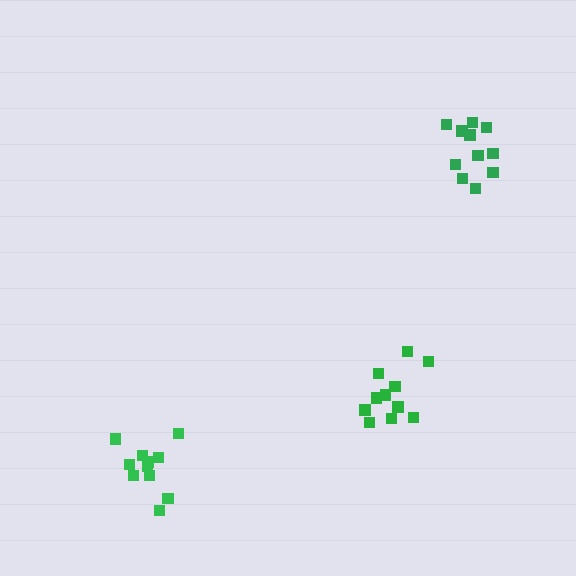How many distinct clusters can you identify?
There are 3 distinct clusters.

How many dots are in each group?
Group 1: 11 dots, Group 2: 11 dots, Group 3: 11 dots (33 total).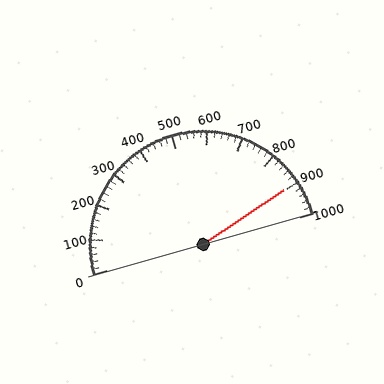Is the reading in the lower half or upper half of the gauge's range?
The reading is in the upper half of the range (0 to 1000).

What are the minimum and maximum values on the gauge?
The gauge ranges from 0 to 1000.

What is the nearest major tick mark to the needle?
The nearest major tick mark is 900.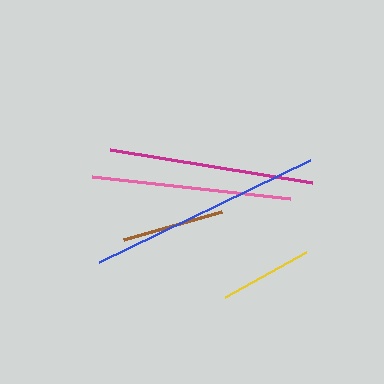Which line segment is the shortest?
The yellow line is the shortest at approximately 93 pixels.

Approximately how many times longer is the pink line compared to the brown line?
The pink line is approximately 2.0 times the length of the brown line.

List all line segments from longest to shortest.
From longest to shortest: blue, magenta, pink, brown, yellow.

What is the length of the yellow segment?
The yellow segment is approximately 93 pixels long.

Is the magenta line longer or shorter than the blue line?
The blue line is longer than the magenta line.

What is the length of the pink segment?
The pink segment is approximately 199 pixels long.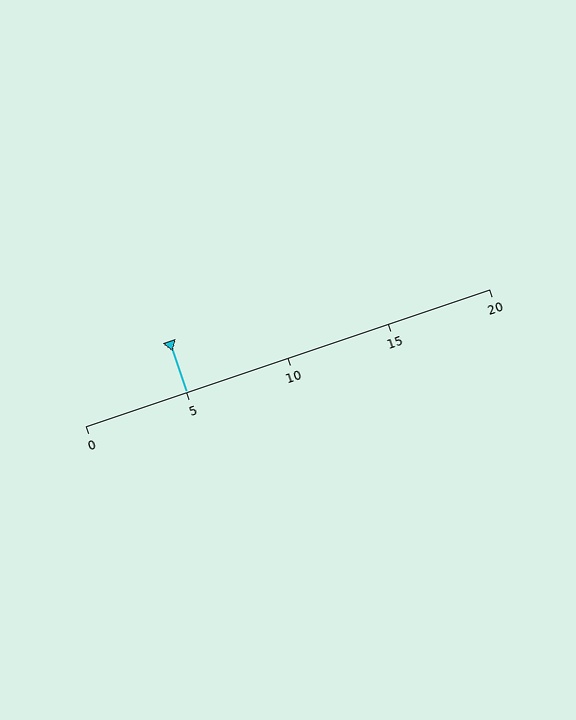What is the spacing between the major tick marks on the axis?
The major ticks are spaced 5 apart.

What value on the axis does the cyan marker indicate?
The marker indicates approximately 5.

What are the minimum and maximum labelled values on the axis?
The axis runs from 0 to 20.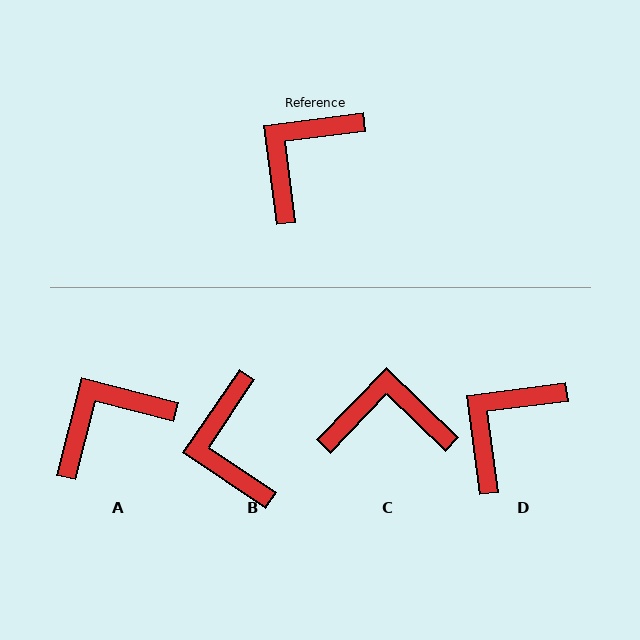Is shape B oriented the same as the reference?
No, it is off by about 49 degrees.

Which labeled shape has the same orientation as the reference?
D.